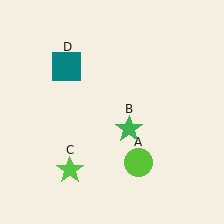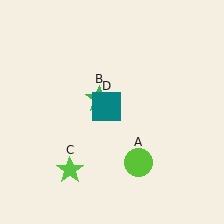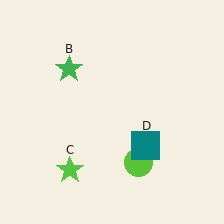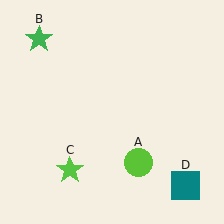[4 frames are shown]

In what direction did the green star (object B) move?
The green star (object B) moved up and to the left.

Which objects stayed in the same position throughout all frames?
Lime circle (object A) and lime star (object C) remained stationary.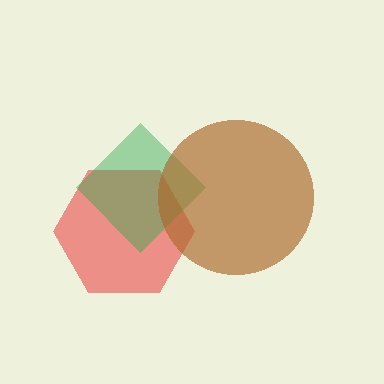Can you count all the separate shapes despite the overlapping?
Yes, there are 3 separate shapes.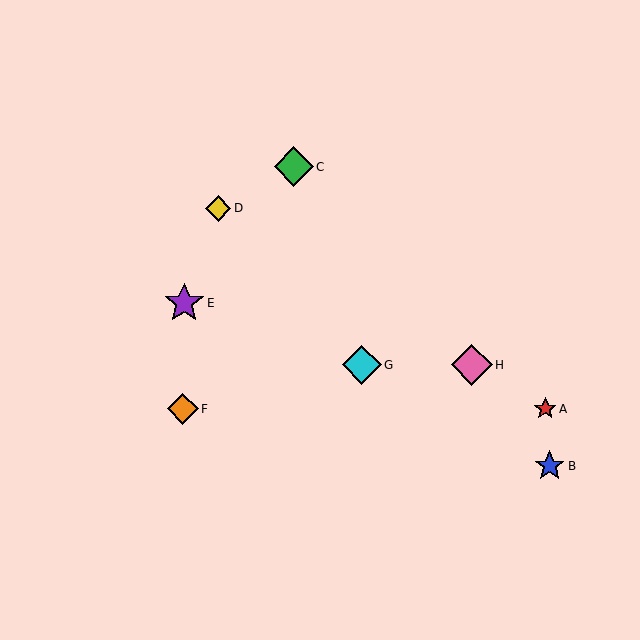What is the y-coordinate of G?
Object G is at y≈365.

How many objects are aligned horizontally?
2 objects (A, F) are aligned horizontally.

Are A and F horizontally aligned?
Yes, both are at y≈409.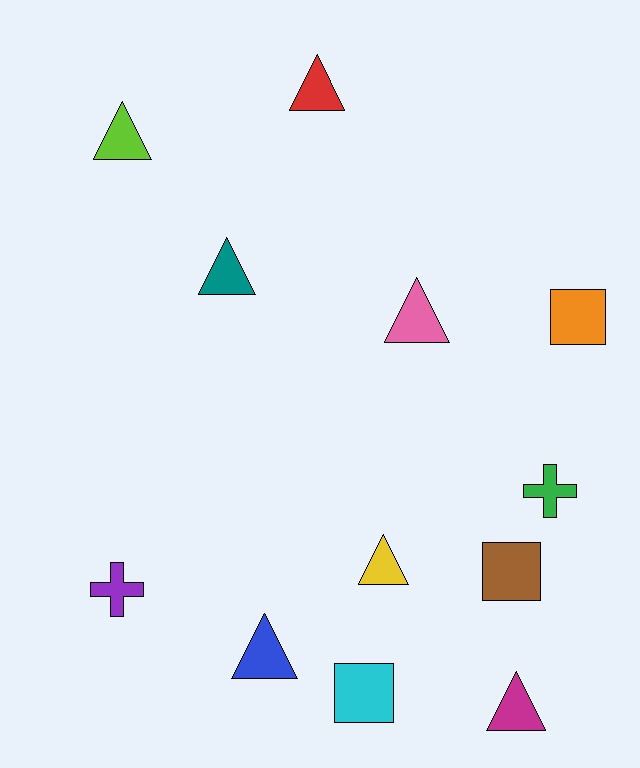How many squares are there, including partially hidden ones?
There are 3 squares.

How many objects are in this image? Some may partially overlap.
There are 12 objects.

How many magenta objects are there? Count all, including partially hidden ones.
There is 1 magenta object.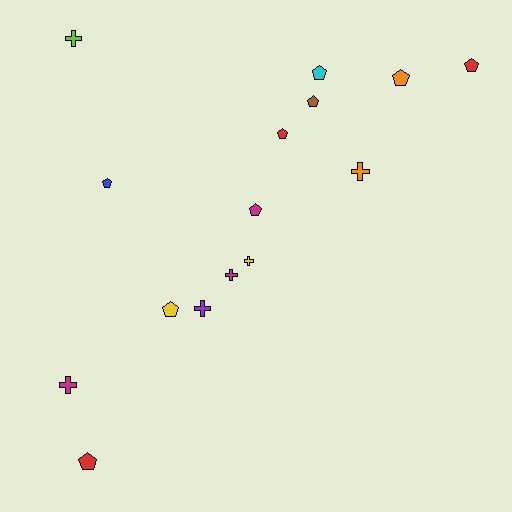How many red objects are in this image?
There are 3 red objects.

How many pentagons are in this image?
There are 9 pentagons.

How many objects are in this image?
There are 15 objects.